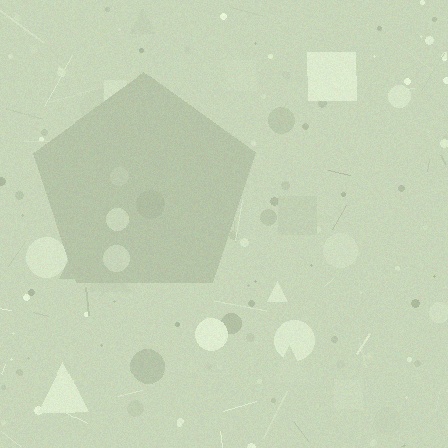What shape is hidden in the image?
A pentagon is hidden in the image.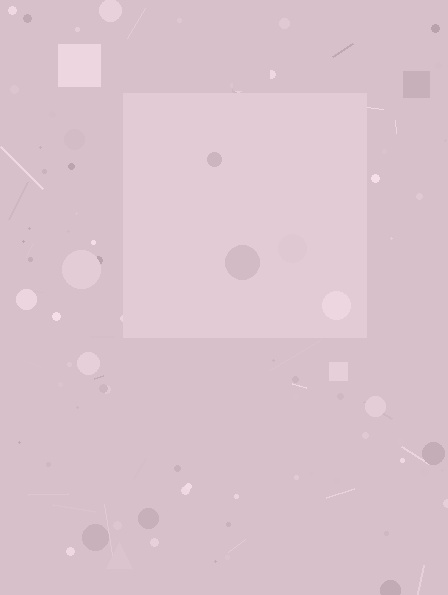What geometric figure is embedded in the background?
A square is embedded in the background.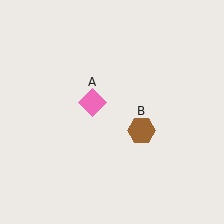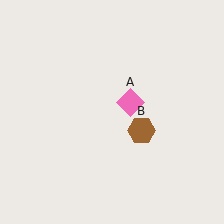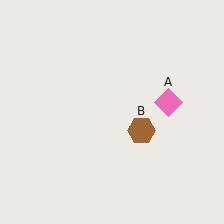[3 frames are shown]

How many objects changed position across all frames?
1 object changed position: pink diamond (object A).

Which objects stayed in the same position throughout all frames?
Brown hexagon (object B) remained stationary.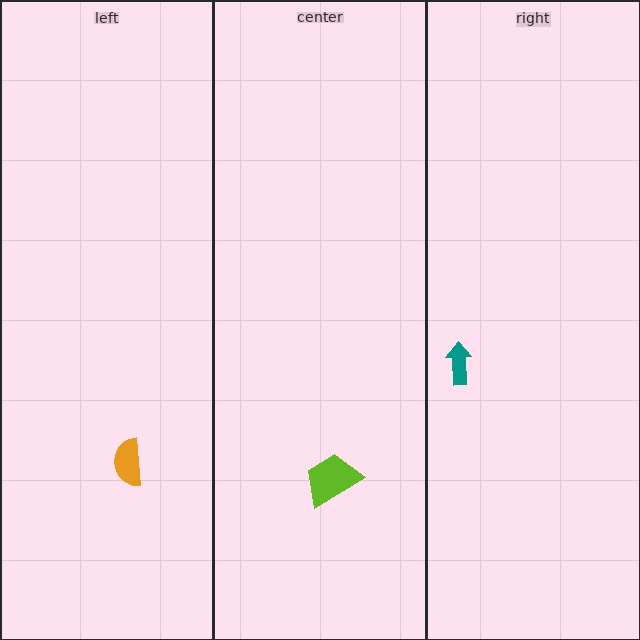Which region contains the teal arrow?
The right region.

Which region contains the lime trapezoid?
The center region.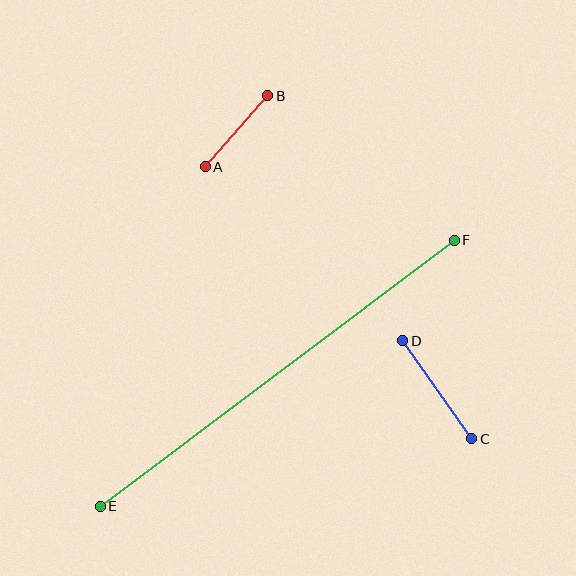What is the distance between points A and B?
The distance is approximately 95 pixels.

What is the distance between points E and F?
The distance is approximately 443 pixels.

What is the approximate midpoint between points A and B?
The midpoint is at approximately (236, 131) pixels.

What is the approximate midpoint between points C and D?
The midpoint is at approximately (437, 390) pixels.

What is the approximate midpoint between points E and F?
The midpoint is at approximately (277, 373) pixels.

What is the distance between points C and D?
The distance is approximately 120 pixels.